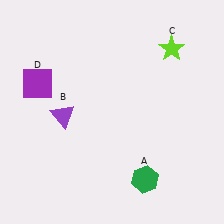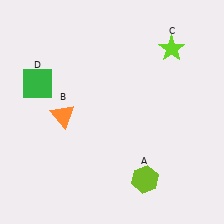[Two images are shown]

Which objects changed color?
A changed from green to lime. B changed from purple to orange. D changed from purple to green.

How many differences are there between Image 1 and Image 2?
There are 3 differences between the two images.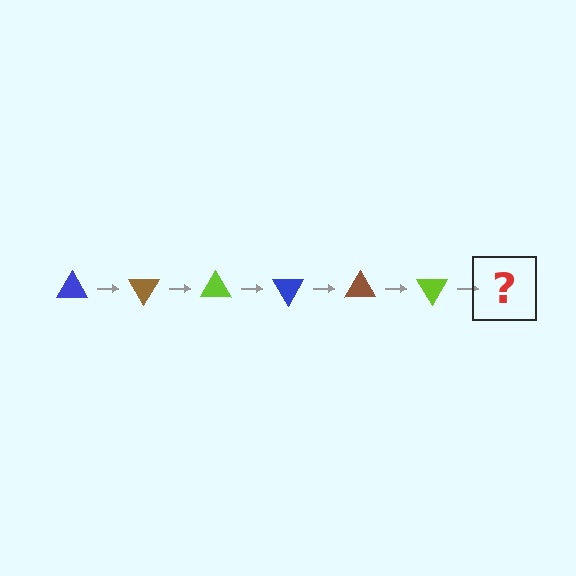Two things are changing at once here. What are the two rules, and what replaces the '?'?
The two rules are that it rotates 60 degrees each step and the color cycles through blue, brown, and lime. The '?' should be a blue triangle, rotated 360 degrees from the start.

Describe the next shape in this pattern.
It should be a blue triangle, rotated 360 degrees from the start.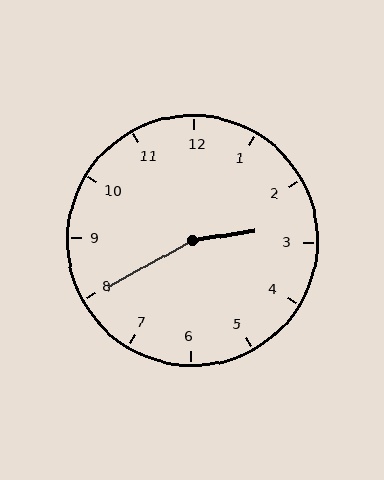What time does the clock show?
2:40.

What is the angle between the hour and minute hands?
Approximately 160 degrees.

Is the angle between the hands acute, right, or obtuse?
It is obtuse.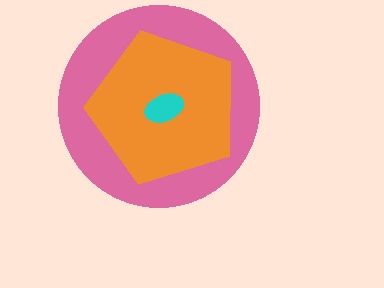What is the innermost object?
The cyan ellipse.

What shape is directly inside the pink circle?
The orange pentagon.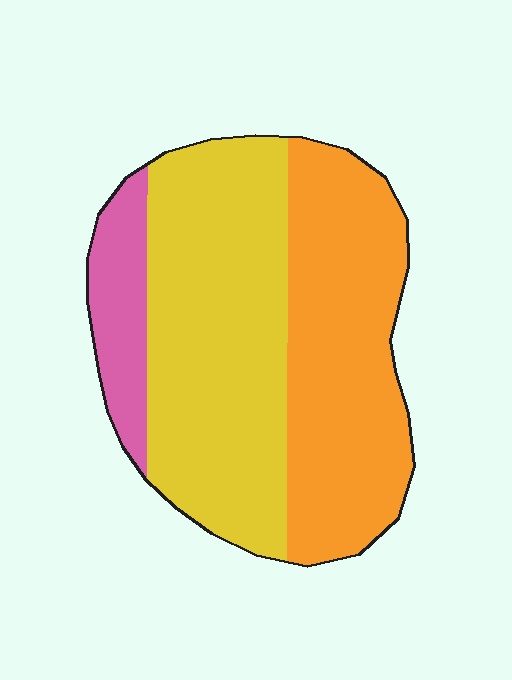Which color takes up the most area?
Yellow, at roughly 50%.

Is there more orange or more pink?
Orange.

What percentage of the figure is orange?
Orange takes up between a third and a half of the figure.